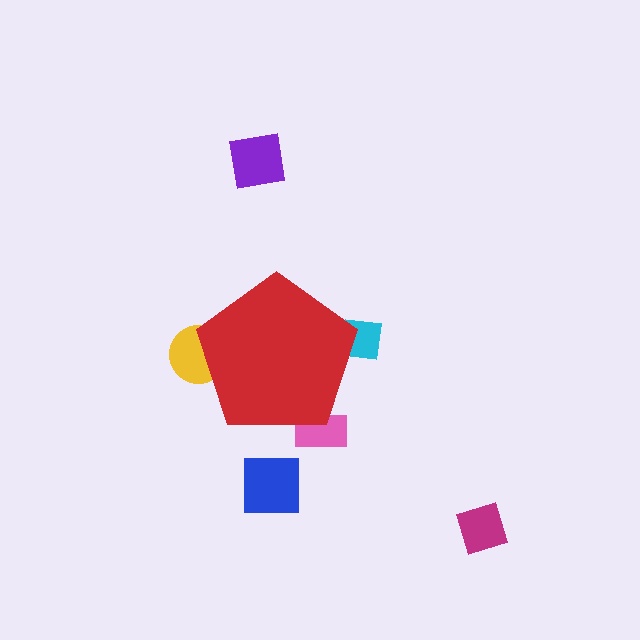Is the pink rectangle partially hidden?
Yes, the pink rectangle is partially hidden behind the red pentagon.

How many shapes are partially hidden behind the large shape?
3 shapes are partially hidden.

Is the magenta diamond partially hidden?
No, the magenta diamond is fully visible.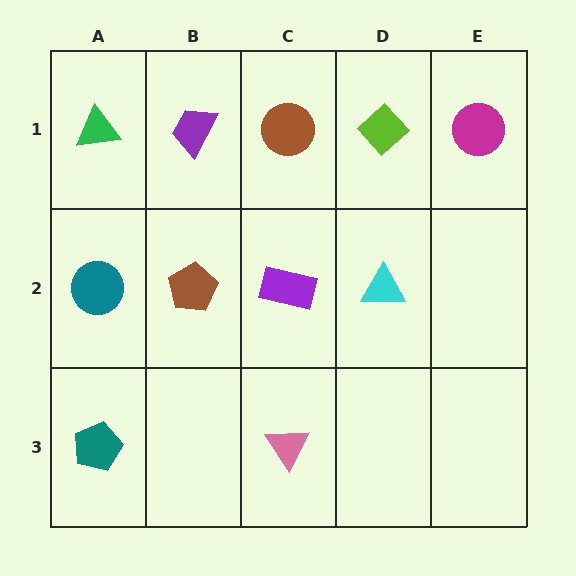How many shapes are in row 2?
4 shapes.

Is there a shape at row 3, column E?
No, that cell is empty.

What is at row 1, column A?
A green triangle.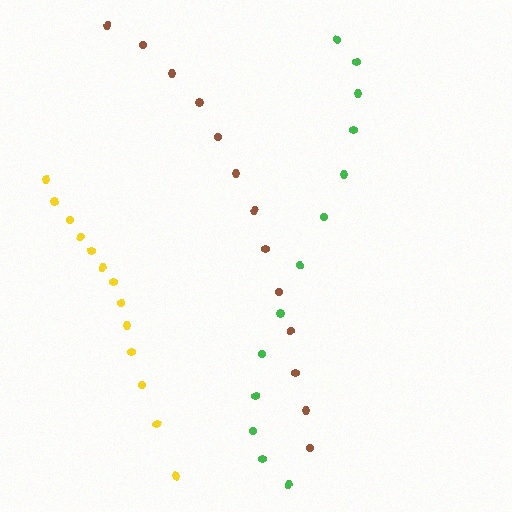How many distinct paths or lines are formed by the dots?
There are 3 distinct paths.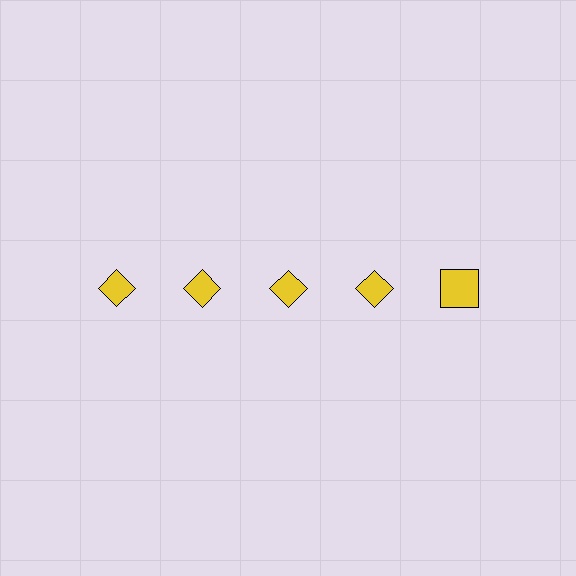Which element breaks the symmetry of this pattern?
The yellow square in the top row, rightmost column breaks the symmetry. All other shapes are yellow diamonds.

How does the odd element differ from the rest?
It has a different shape: square instead of diamond.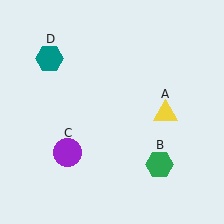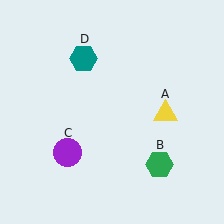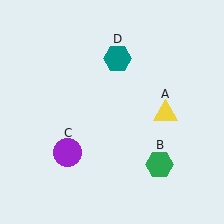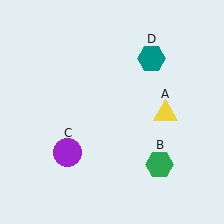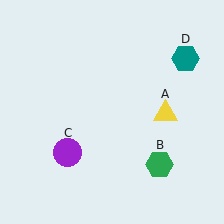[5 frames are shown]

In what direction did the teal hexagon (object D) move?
The teal hexagon (object D) moved right.